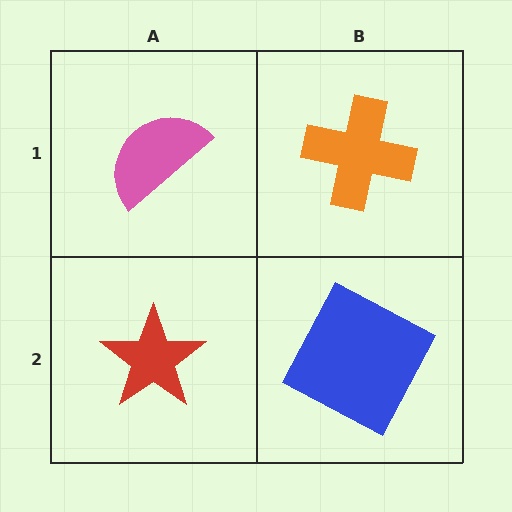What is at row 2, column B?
A blue square.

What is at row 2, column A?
A red star.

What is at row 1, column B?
An orange cross.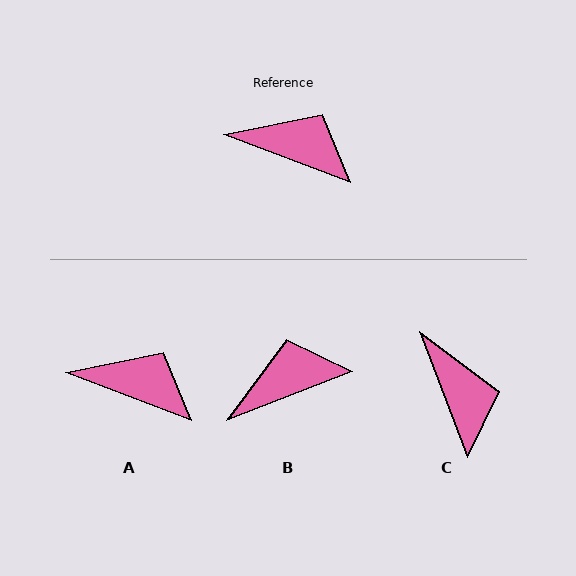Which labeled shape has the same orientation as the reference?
A.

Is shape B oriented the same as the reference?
No, it is off by about 42 degrees.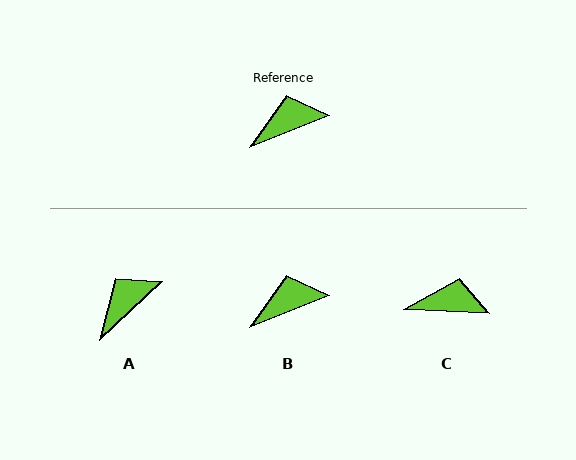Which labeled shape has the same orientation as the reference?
B.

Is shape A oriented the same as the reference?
No, it is off by about 22 degrees.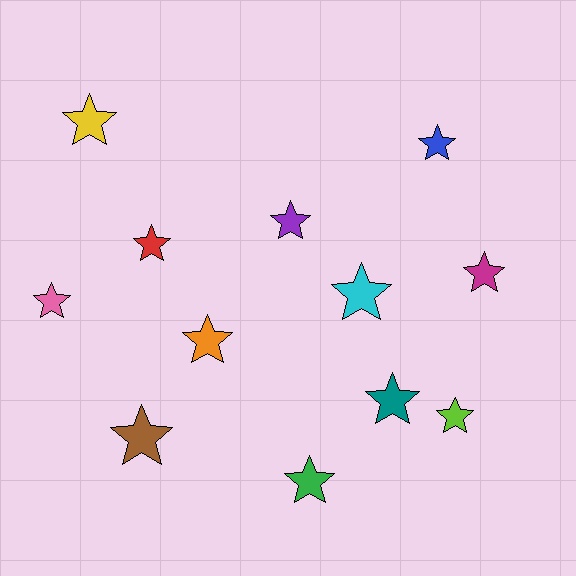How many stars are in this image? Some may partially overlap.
There are 12 stars.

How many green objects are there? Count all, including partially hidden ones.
There is 1 green object.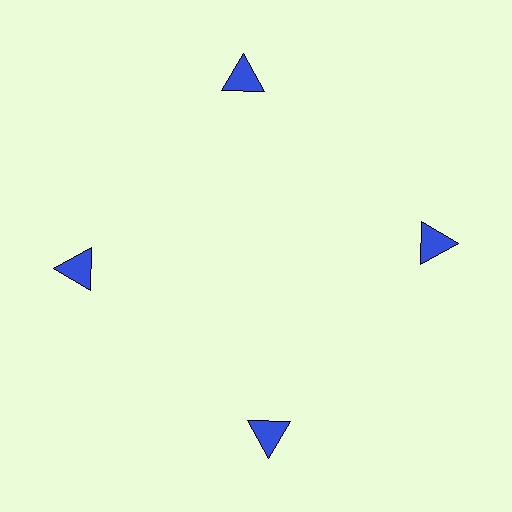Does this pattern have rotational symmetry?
Yes, this pattern has 4-fold rotational symmetry. It looks the same after rotating 90 degrees around the center.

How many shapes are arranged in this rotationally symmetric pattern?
There are 4 shapes, arranged in 4 groups of 1.